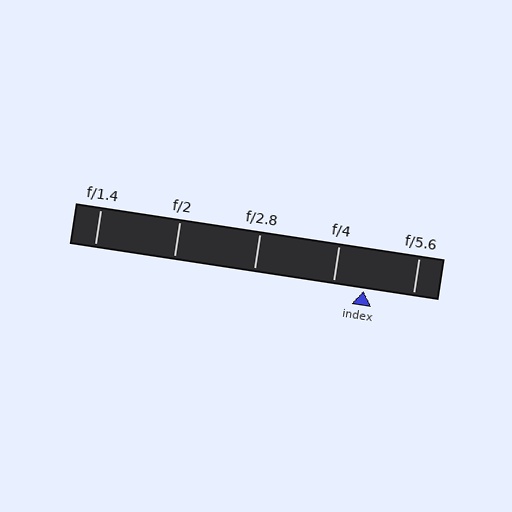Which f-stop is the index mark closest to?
The index mark is closest to f/4.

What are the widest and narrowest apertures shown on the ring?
The widest aperture shown is f/1.4 and the narrowest is f/5.6.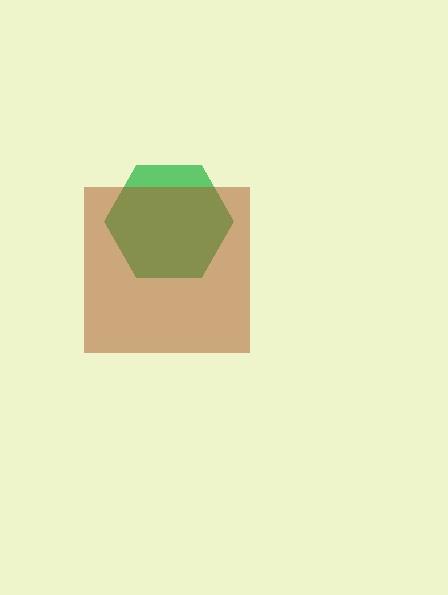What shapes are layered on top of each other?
The layered shapes are: a green hexagon, a brown square.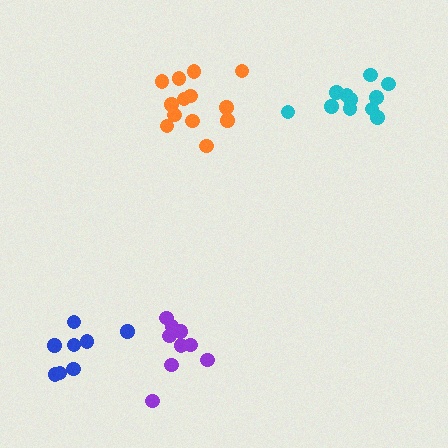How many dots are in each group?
Group 1: 9 dots, Group 2: 8 dots, Group 3: 13 dots, Group 4: 11 dots (41 total).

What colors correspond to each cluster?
The clusters are colored: purple, blue, orange, cyan.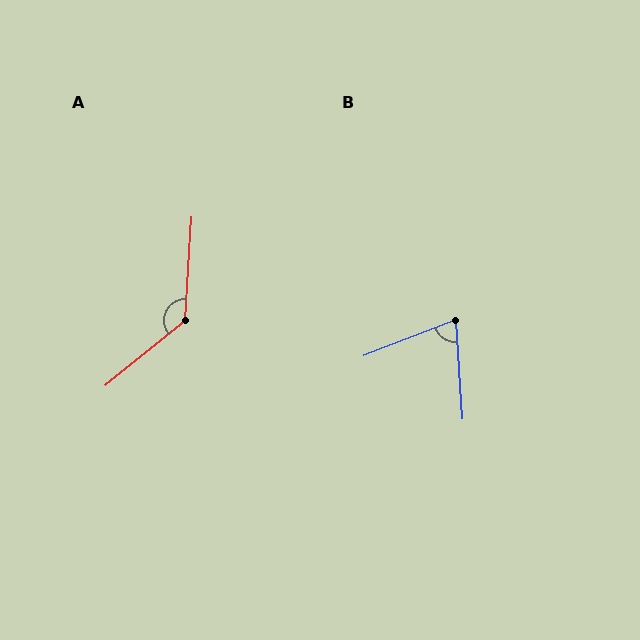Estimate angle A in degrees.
Approximately 133 degrees.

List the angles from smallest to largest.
B (73°), A (133°).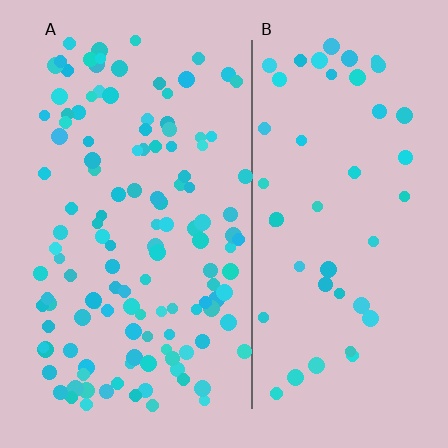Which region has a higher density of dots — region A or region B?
A (the left).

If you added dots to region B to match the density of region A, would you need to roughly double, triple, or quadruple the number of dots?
Approximately triple.